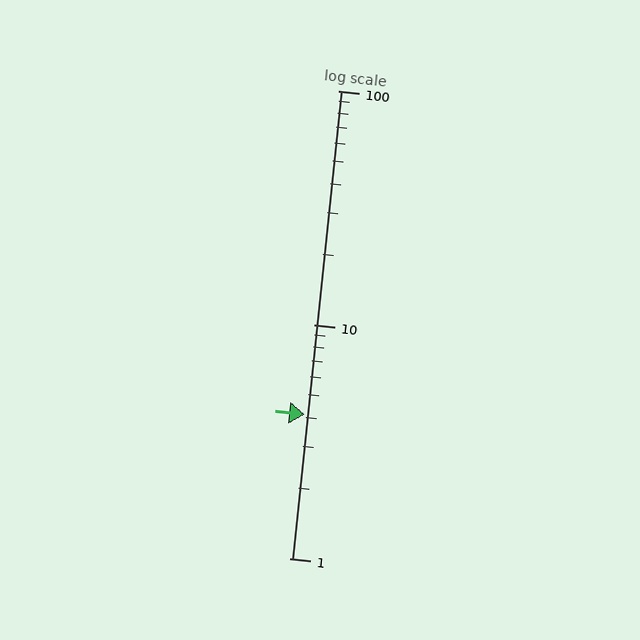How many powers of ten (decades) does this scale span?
The scale spans 2 decades, from 1 to 100.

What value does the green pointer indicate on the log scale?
The pointer indicates approximately 4.1.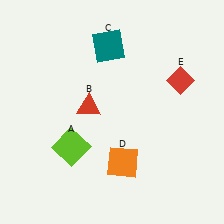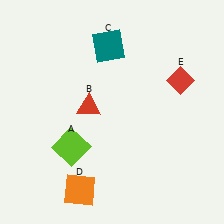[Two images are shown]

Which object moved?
The orange square (D) moved left.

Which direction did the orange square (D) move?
The orange square (D) moved left.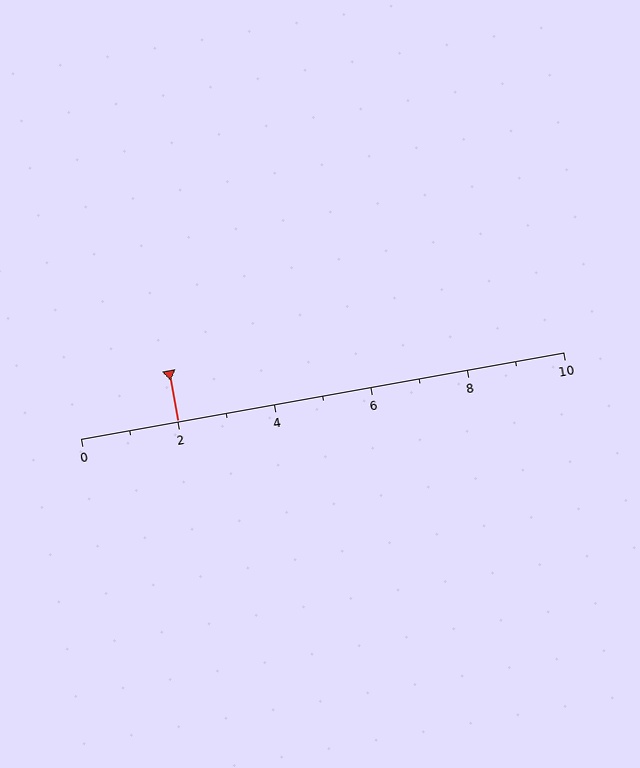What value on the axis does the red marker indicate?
The marker indicates approximately 2.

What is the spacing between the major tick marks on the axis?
The major ticks are spaced 2 apart.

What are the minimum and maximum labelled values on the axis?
The axis runs from 0 to 10.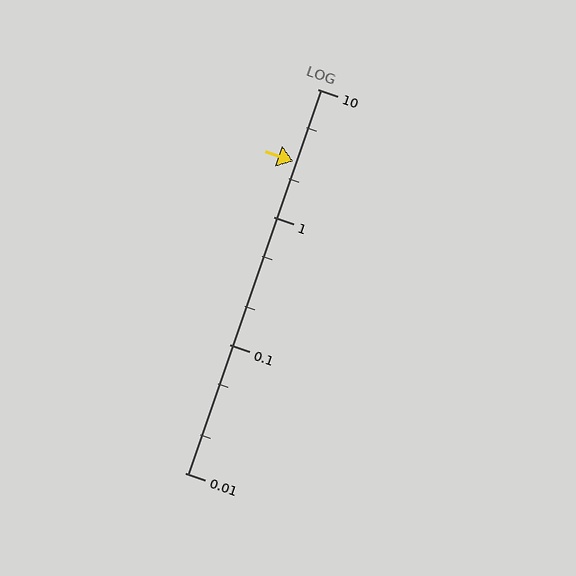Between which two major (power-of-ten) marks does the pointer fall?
The pointer is between 1 and 10.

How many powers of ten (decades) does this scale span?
The scale spans 3 decades, from 0.01 to 10.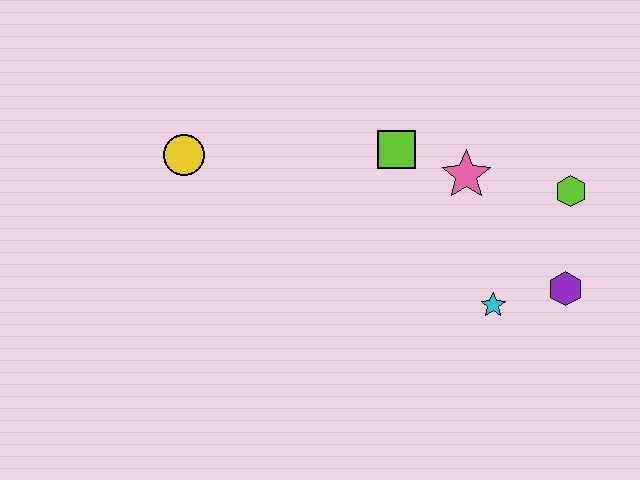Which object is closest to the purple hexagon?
The cyan star is closest to the purple hexagon.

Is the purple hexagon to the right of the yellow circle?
Yes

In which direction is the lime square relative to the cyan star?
The lime square is above the cyan star.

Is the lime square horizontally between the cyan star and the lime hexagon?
No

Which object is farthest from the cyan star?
The yellow circle is farthest from the cyan star.